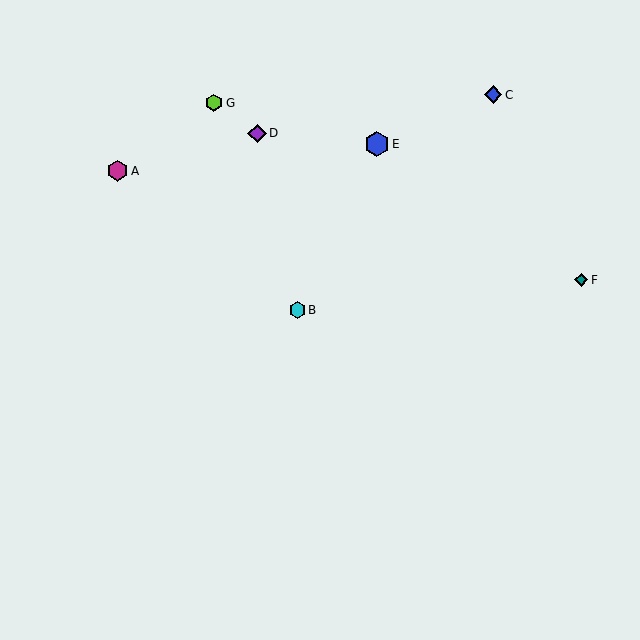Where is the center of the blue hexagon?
The center of the blue hexagon is at (377, 144).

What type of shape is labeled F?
Shape F is a teal diamond.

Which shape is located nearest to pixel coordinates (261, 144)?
The purple diamond (labeled D) at (257, 133) is nearest to that location.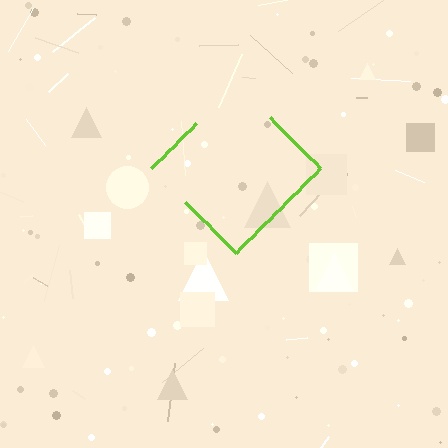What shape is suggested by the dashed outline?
The dashed outline suggests a diamond.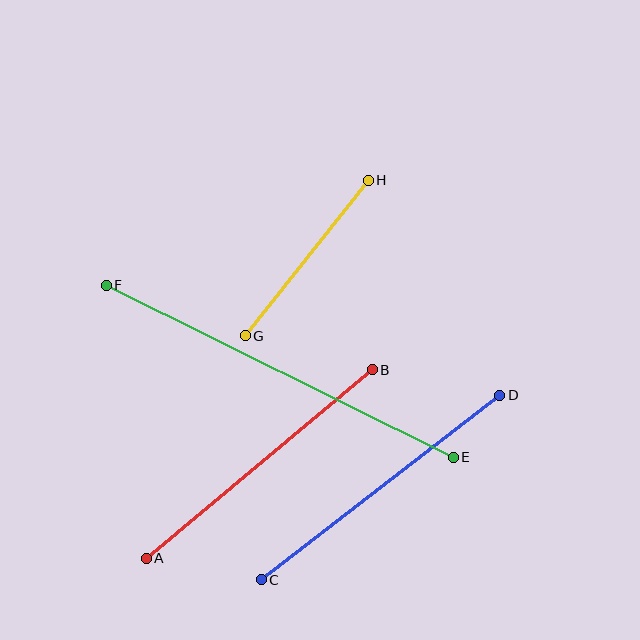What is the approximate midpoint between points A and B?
The midpoint is at approximately (259, 464) pixels.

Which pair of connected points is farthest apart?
Points E and F are farthest apart.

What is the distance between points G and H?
The distance is approximately 198 pixels.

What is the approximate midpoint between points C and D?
The midpoint is at approximately (380, 488) pixels.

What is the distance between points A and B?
The distance is approximately 294 pixels.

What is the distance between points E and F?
The distance is approximately 387 pixels.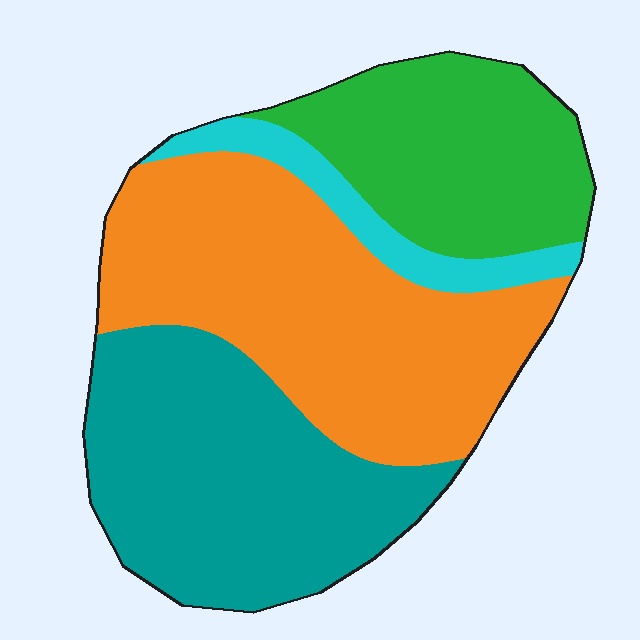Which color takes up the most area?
Orange, at roughly 40%.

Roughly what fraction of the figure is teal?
Teal takes up between a quarter and a half of the figure.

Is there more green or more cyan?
Green.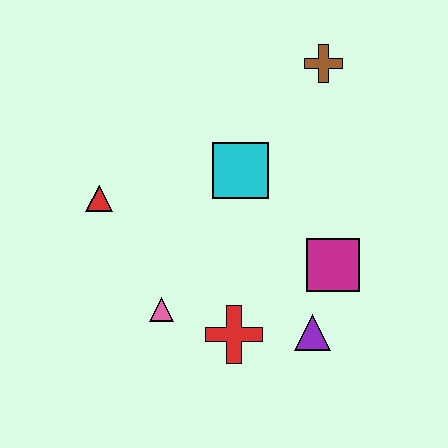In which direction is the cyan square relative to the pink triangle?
The cyan square is above the pink triangle.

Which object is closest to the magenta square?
The purple triangle is closest to the magenta square.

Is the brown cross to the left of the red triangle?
No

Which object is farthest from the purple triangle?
The brown cross is farthest from the purple triangle.